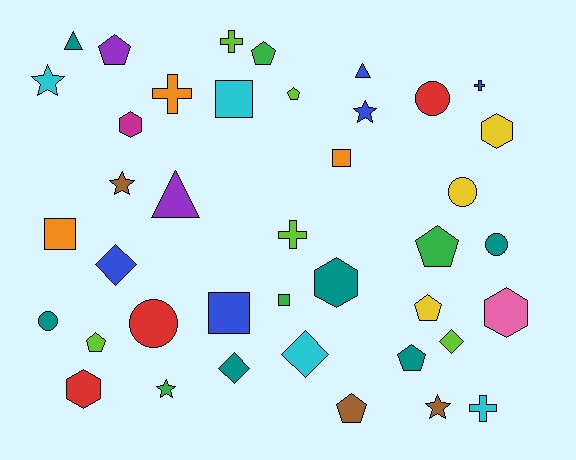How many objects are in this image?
There are 40 objects.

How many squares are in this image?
There are 5 squares.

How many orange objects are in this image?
There are 3 orange objects.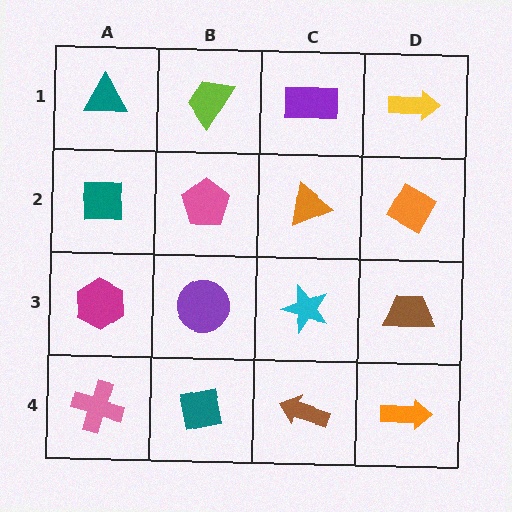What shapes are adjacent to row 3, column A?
A teal square (row 2, column A), a pink cross (row 4, column A), a purple circle (row 3, column B).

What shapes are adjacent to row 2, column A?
A teal triangle (row 1, column A), a magenta hexagon (row 3, column A), a pink pentagon (row 2, column B).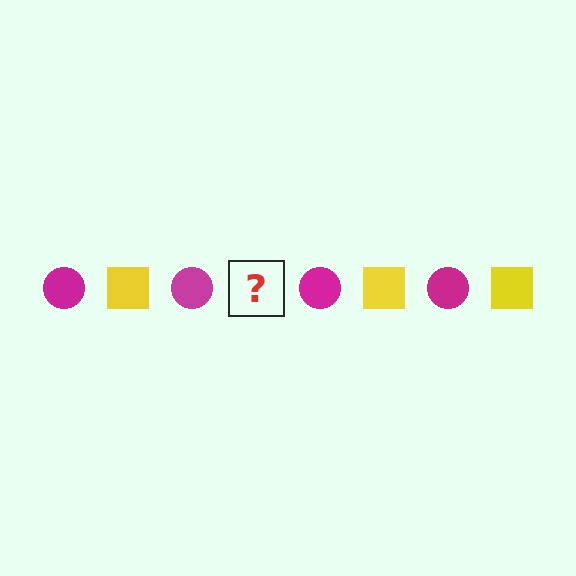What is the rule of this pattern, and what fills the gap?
The rule is that the pattern alternates between magenta circle and yellow square. The gap should be filled with a yellow square.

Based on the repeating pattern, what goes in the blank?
The blank should be a yellow square.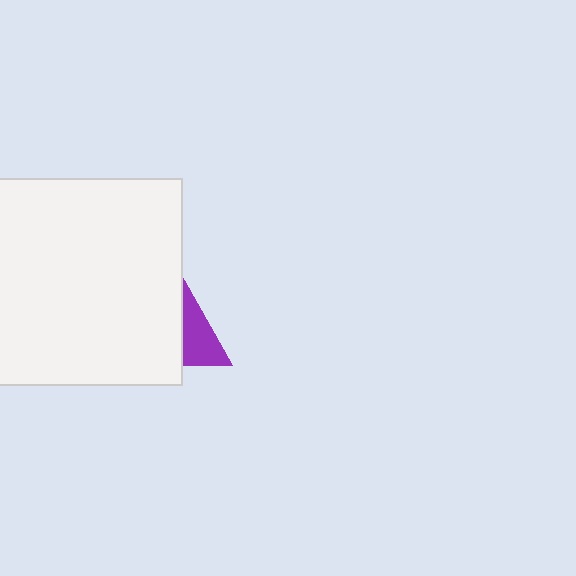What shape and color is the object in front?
The object in front is a white square.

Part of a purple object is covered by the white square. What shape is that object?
It is a triangle.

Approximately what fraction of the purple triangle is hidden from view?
Roughly 63% of the purple triangle is hidden behind the white square.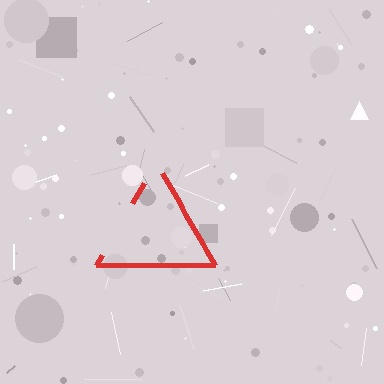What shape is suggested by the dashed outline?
The dashed outline suggests a triangle.